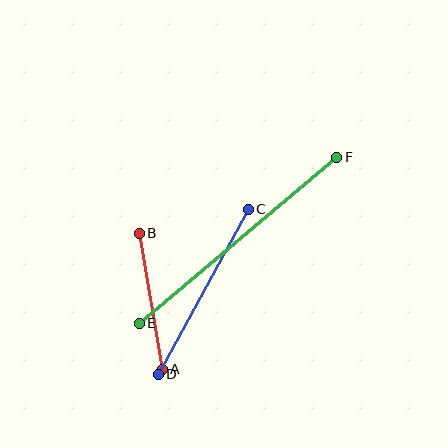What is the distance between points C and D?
The distance is approximately 188 pixels.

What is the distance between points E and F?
The distance is approximately 258 pixels.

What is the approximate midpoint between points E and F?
The midpoint is at approximately (238, 240) pixels.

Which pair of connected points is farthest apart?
Points E and F are farthest apart.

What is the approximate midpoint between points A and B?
The midpoint is at approximately (151, 301) pixels.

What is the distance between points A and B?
The distance is approximately 138 pixels.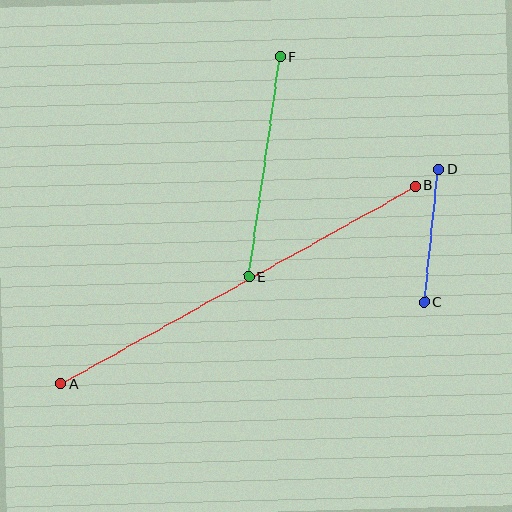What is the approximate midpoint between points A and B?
The midpoint is at approximately (238, 285) pixels.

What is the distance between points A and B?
The distance is approximately 406 pixels.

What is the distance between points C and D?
The distance is approximately 134 pixels.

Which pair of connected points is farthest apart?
Points A and B are farthest apart.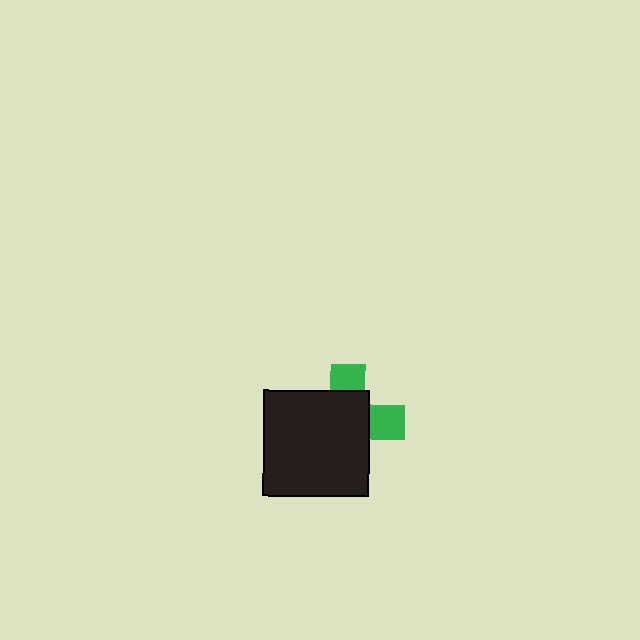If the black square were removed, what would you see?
You would see the complete green cross.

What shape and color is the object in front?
The object in front is a black square.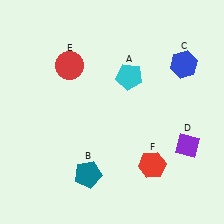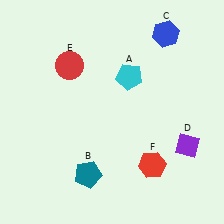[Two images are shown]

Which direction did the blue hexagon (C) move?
The blue hexagon (C) moved up.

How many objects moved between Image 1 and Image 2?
1 object moved between the two images.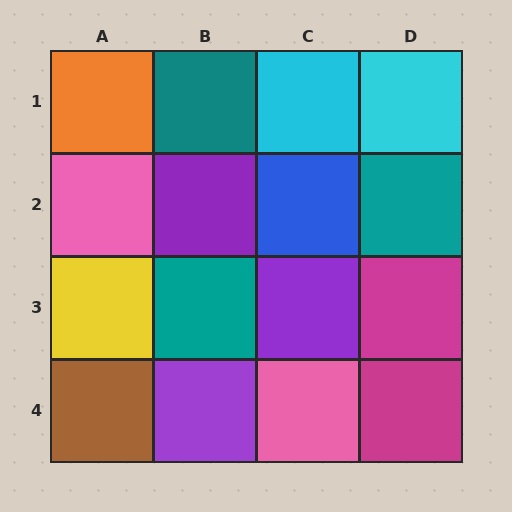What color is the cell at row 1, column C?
Cyan.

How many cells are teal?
3 cells are teal.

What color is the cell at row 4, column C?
Pink.